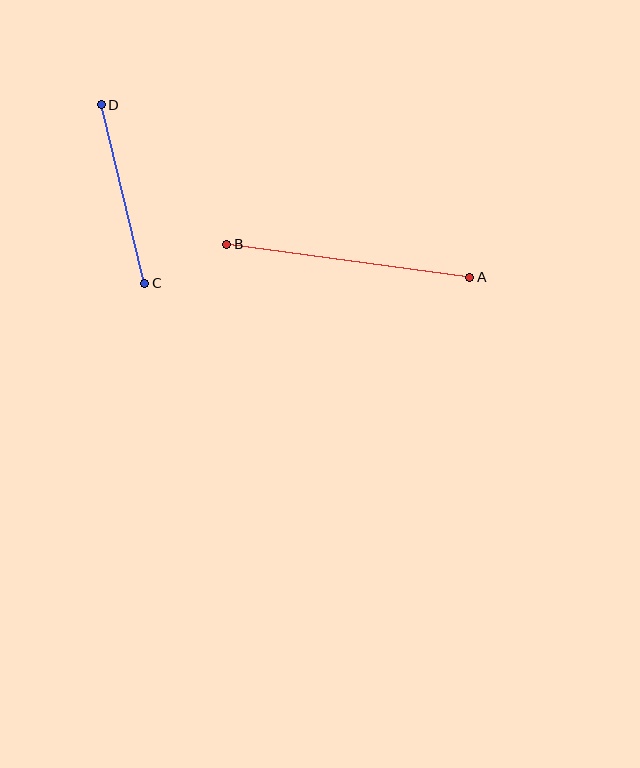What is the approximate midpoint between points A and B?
The midpoint is at approximately (348, 261) pixels.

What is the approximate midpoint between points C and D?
The midpoint is at approximately (123, 194) pixels.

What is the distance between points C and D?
The distance is approximately 184 pixels.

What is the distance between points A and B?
The distance is approximately 245 pixels.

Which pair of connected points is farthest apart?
Points A and B are farthest apart.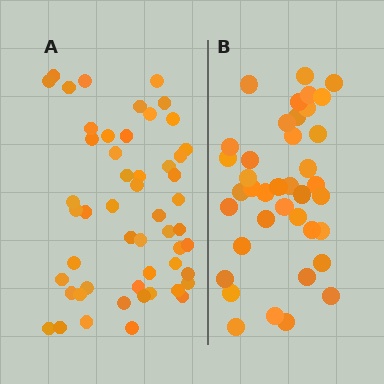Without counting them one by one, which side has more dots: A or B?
Region A (the left region) has more dots.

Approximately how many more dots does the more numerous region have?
Region A has approximately 15 more dots than region B.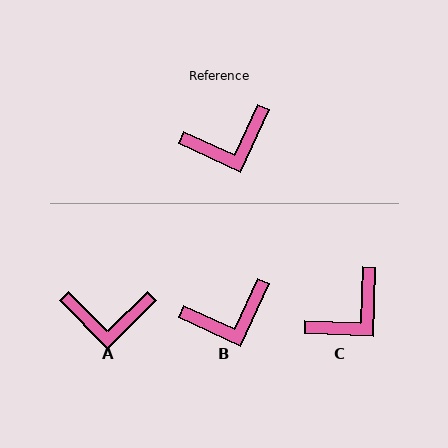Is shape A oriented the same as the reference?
No, it is off by about 20 degrees.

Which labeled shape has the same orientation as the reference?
B.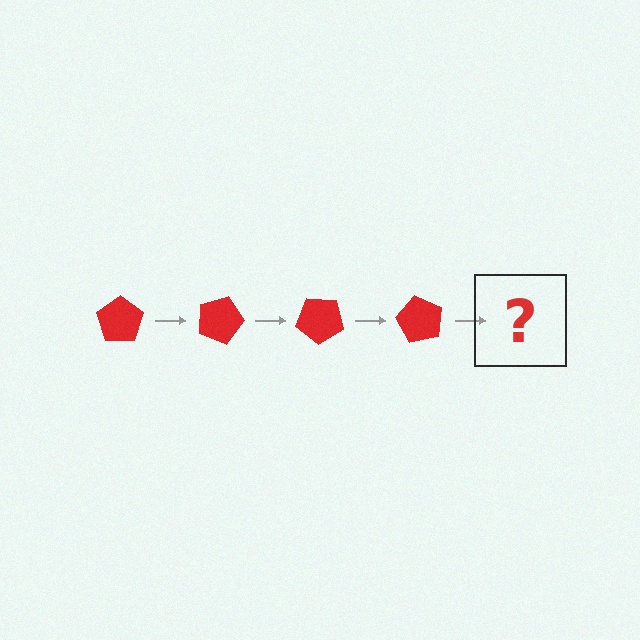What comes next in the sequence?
The next element should be a red pentagon rotated 80 degrees.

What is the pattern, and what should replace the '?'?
The pattern is that the pentagon rotates 20 degrees each step. The '?' should be a red pentagon rotated 80 degrees.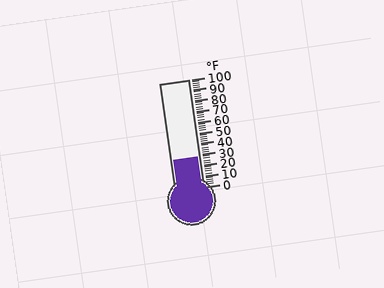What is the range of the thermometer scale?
The thermometer scale ranges from 0°F to 100°F.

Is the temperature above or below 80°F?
The temperature is below 80°F.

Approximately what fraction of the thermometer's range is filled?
The thermometer is filled to approximately 30% of its range.